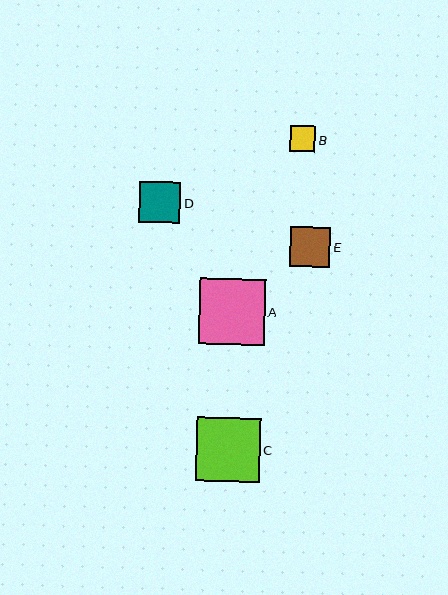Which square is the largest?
Square A is the largest with a size of approximately 66 pixels.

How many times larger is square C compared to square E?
Square C is approximately 1.6 times the size of square E.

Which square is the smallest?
Square B is the smallest with a size of approximately 26 pixels.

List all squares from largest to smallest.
From largest to smallest: A, C, D, E, B.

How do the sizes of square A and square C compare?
Square A and square C are approximately the same size.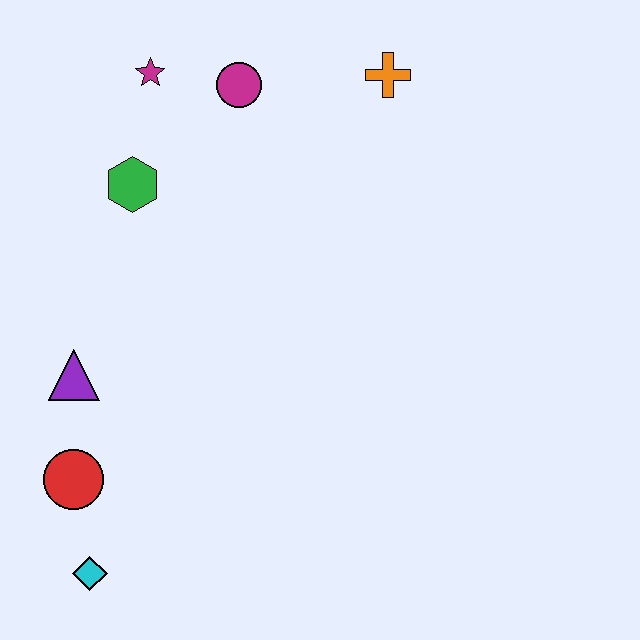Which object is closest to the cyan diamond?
The red circle is closest to the cyan diamond.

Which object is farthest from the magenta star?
The cyan diamond is farthest from the magenta star.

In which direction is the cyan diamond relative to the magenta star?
The cyan diamond is below the magenta star.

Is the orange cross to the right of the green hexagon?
Yes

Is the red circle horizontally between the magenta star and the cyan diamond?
No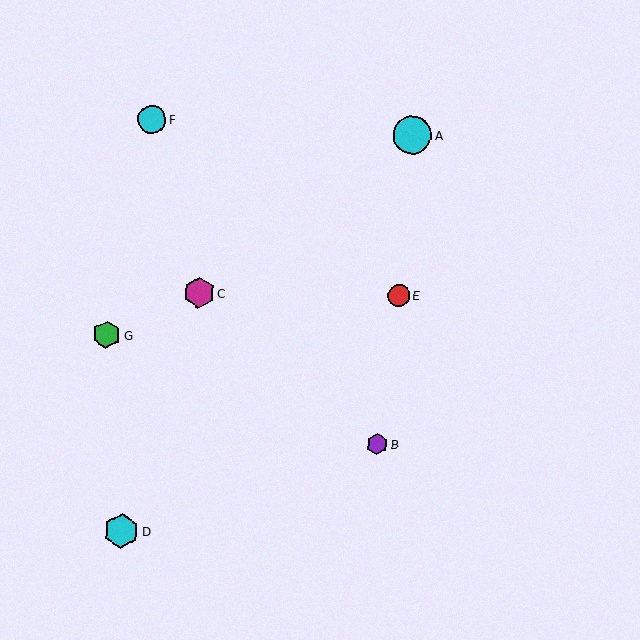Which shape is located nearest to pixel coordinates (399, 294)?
The red circle (labeled E) at (399, 295) is nearest to that location.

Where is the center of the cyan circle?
The center of the cyan circle is at (412, 135).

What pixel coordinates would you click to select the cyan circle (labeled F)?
Click at (151, 119) to select the cyan circle F.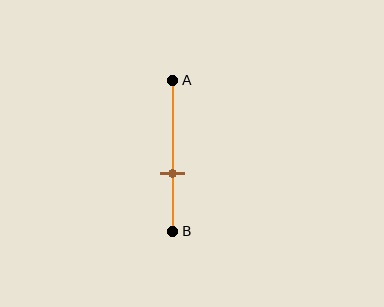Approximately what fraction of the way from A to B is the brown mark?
The brown mark is approximately 60% of the way from A to B.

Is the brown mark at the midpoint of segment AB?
No, the mark is at about 60% from A, not at the 50% midpoint.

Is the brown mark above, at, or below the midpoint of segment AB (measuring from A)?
The brown mark is below the midpoint of segment AB.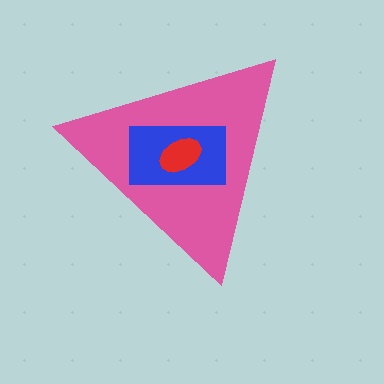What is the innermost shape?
The red ellipse.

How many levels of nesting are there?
3.